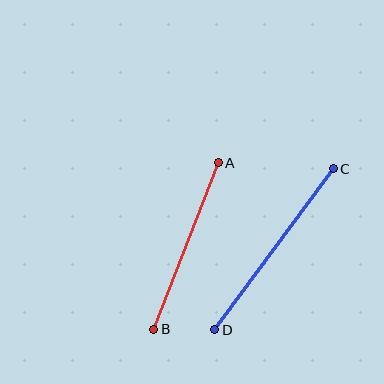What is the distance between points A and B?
The distance is approximately 178 pixels.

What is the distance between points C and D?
The distance is approximately 200 pixels.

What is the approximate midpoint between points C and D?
The midpoint is at approximately (274, 249) pixels.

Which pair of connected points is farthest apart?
Points C and D are farthest apart.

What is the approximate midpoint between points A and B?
The midpoint is at approximately (186, 246) pixels.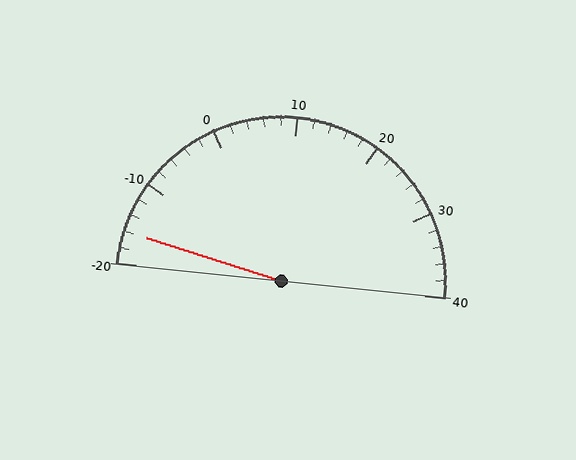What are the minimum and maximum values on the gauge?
The gauge ranges from -20 to 40.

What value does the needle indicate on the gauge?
The needle indicates approximately -16.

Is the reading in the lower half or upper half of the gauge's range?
The reading is in the lower half of the range (-20 to 40).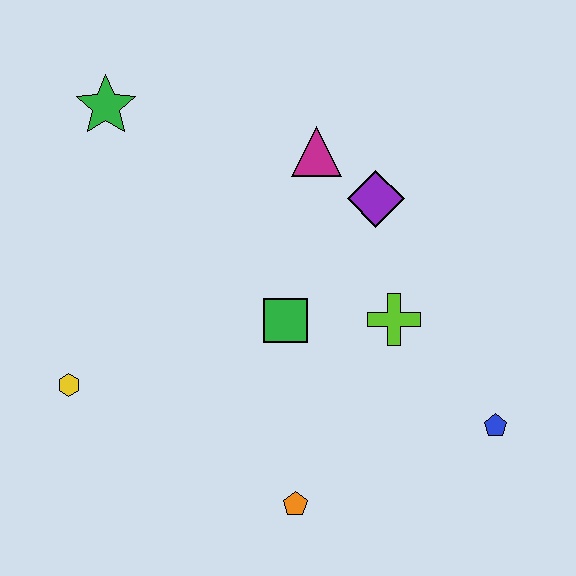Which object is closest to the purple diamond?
The magenta triangle is closest to the purple diamond.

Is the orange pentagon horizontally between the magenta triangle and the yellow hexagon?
Yes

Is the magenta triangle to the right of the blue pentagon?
No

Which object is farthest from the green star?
The blue pentagon is farthest from the green star.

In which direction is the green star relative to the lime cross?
The green star is to the left of the lime cross.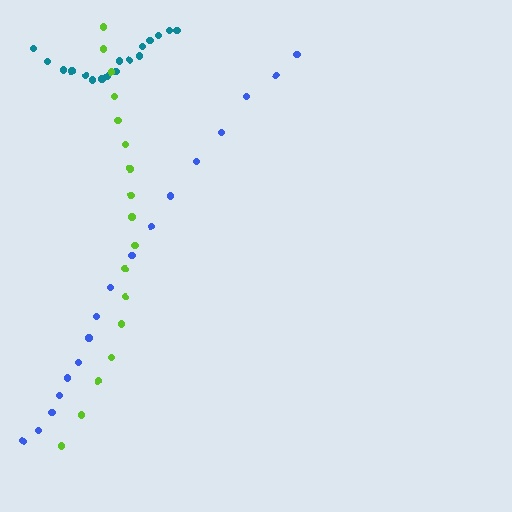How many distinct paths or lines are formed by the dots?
There are 3 distinct paths.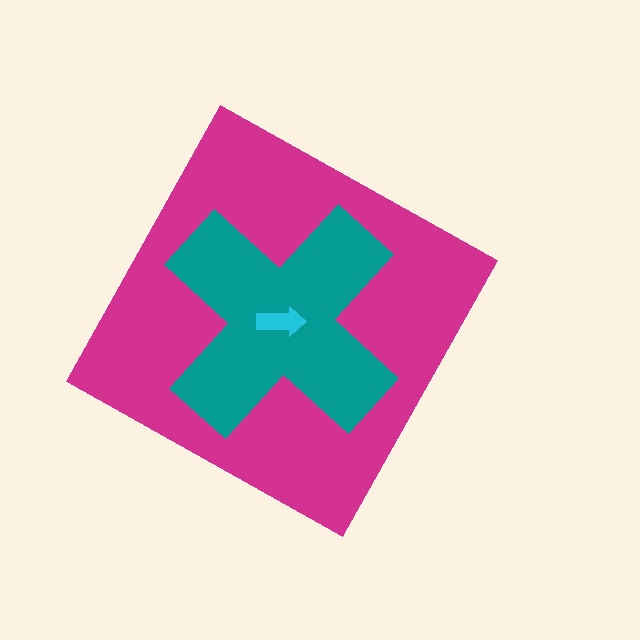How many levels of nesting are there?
3.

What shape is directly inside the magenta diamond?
The teal cross.